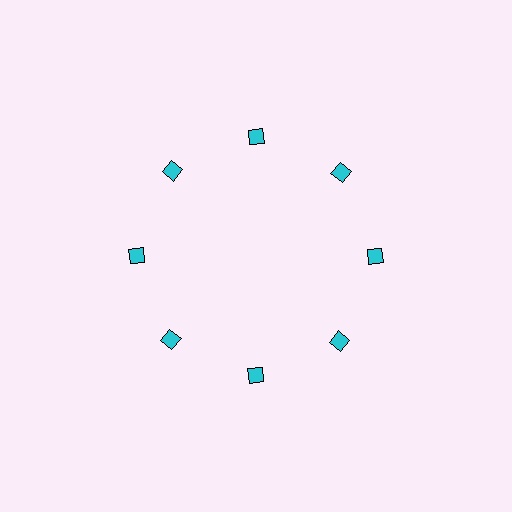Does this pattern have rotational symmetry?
Yes, this pattern has 8-fold rotational symmetry. It looks the same after rotating 45 degrees around the center.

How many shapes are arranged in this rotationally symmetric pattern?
There are 8 shapes, arranged in 8 groups of 1.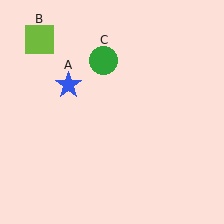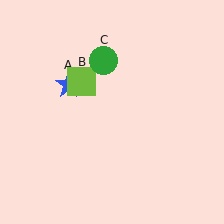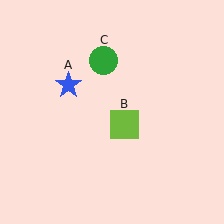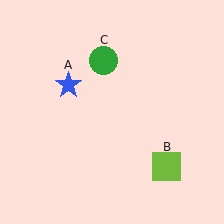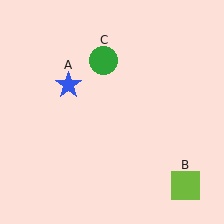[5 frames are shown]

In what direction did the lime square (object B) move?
The lime square (object B) moved down and to the right.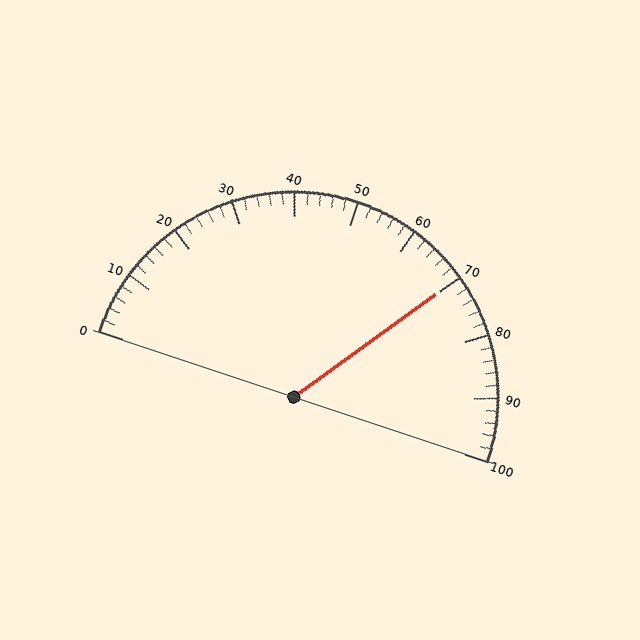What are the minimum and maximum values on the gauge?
The gauge ranges from 0 to 100.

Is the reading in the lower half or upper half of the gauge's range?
The reading is in the upper half of the range (0 to 100).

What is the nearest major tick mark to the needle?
The nearest major tick mark is 70.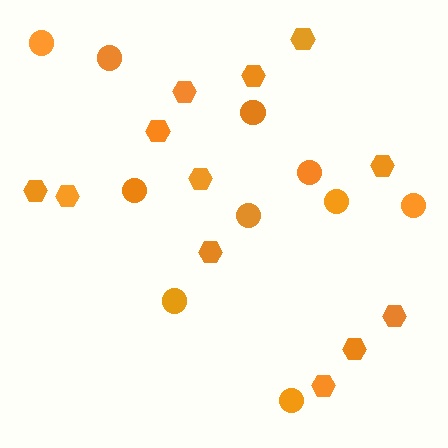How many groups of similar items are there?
There are 2 groups: one group of hexagons (12) and one group of circles (10).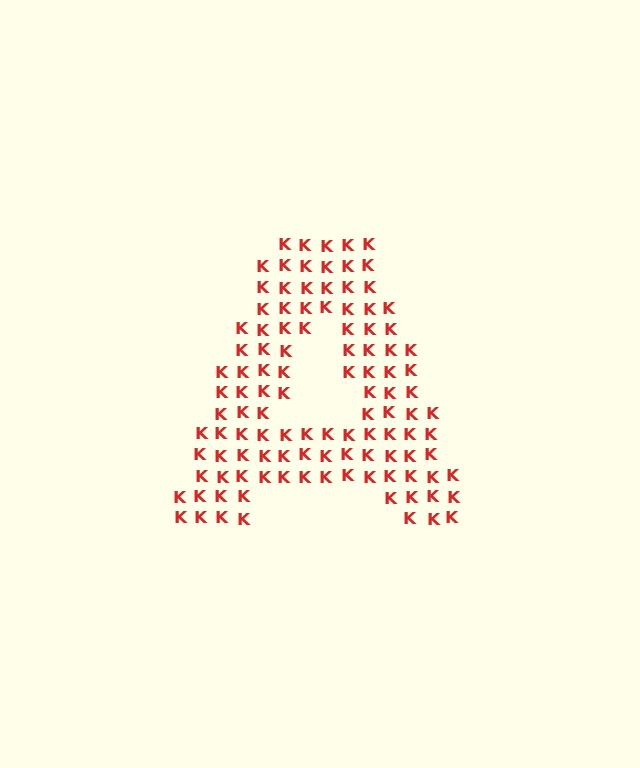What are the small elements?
The small elements are letter K's.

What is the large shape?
The large shape is the letter A.